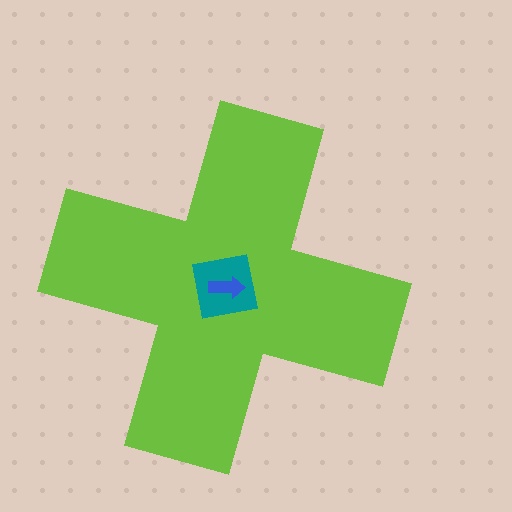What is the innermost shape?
The blue arrow.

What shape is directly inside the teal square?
The blue arrow.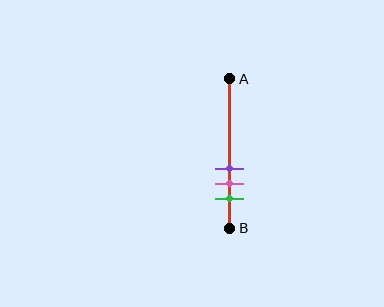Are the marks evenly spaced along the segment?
Yes, the marks are approximately evenly spaced.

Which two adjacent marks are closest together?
The purple and pink marks are the closest adjacent pair.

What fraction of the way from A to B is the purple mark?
The purple mark is approximately 60% (0.6) of the way from A to B.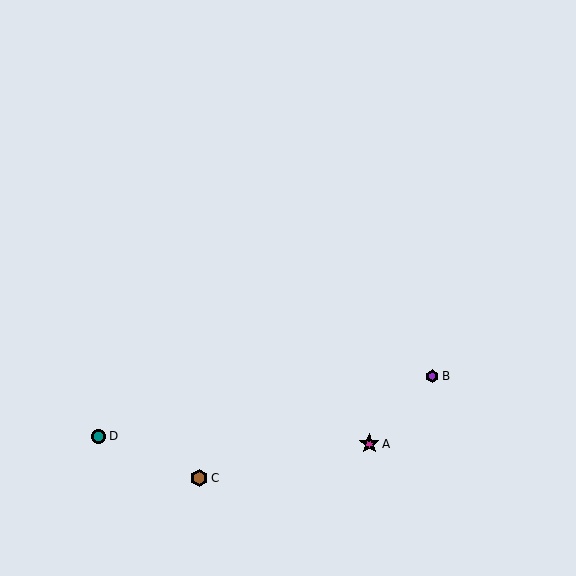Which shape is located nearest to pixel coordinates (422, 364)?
The purple hexagon (labeled B) at (432, 376) is nearest to that location.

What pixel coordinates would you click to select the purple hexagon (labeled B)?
Click at (432, 376) to select the purple hexagon B.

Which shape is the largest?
The magenta star (labeled A) is the largest.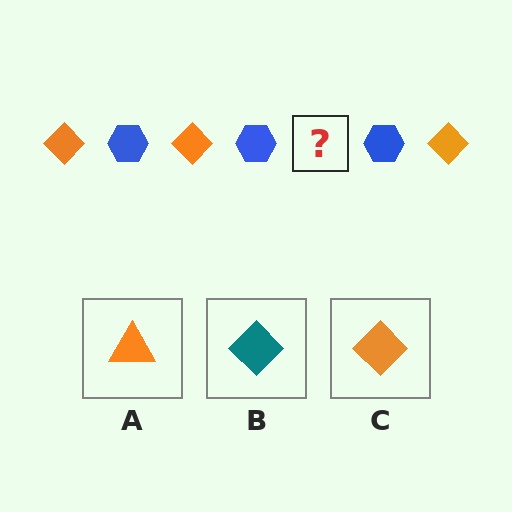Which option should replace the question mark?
Option C.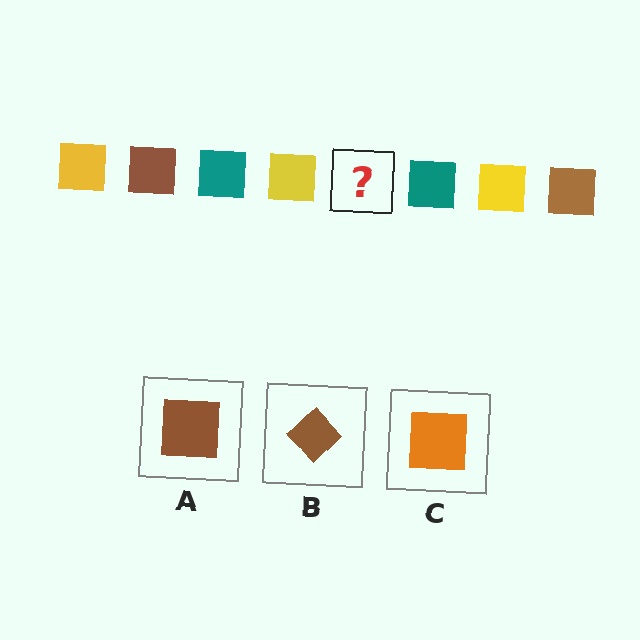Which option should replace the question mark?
Option A.